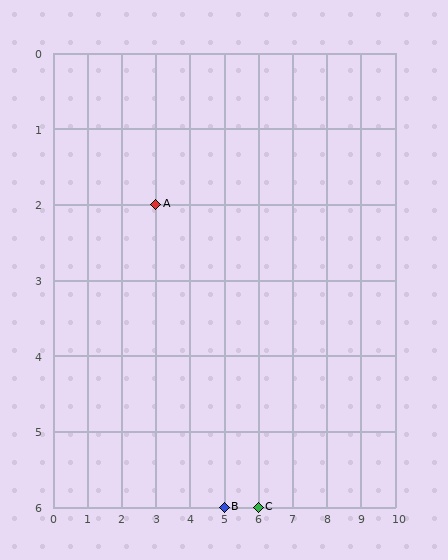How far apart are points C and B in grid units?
Points C and B are 1 column apart.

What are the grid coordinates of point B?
Point B is at grid coordinates (5, 6).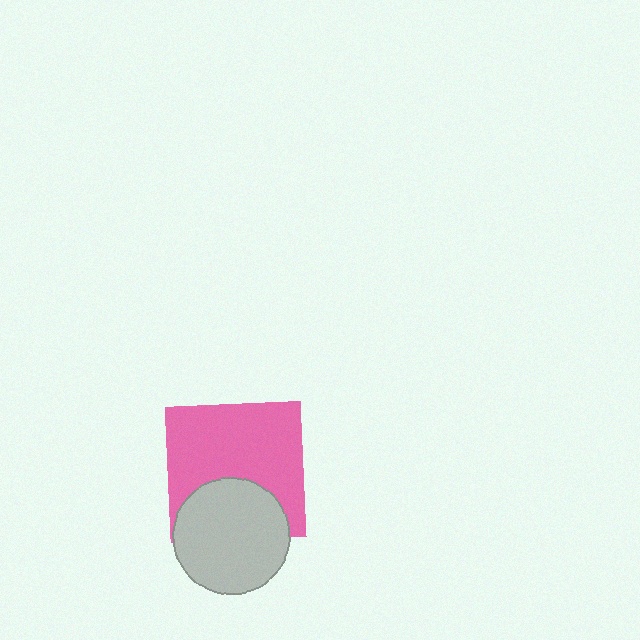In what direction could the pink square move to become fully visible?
The pink square could move up. That would shift it out from behind the light gray circle entirely.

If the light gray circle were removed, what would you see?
You would see the complete pink square.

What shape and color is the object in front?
The object in front is a light gray circle.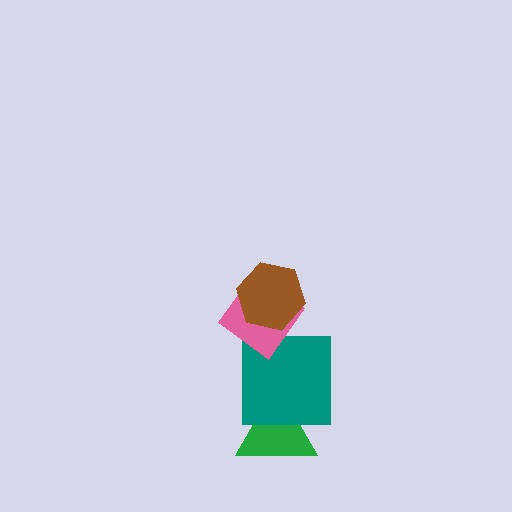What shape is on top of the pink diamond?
The brown hexagon is on top of the pink diamond.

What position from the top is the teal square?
The teal square is 3rd from the top.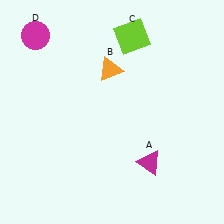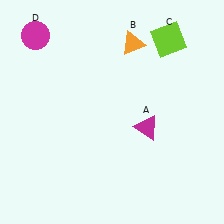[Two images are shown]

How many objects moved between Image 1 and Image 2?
3 objects moved between the two images.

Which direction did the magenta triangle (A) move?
The magenta triangle (A) moved up.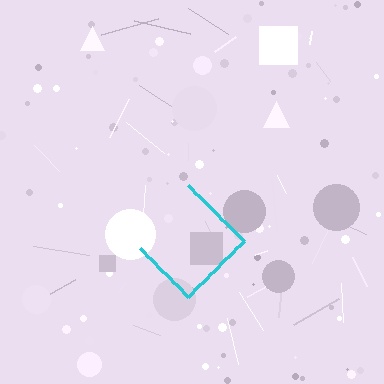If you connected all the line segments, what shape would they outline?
They would outline a diamond.